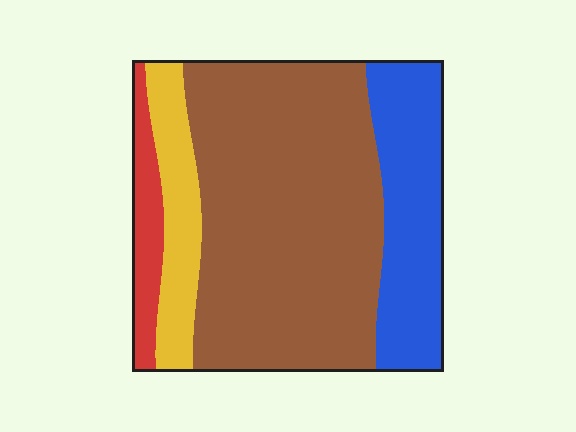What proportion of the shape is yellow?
Yellow takes up less than a quarter of the shape.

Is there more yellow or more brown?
Brown.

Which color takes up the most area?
Brown, at roughly 60%.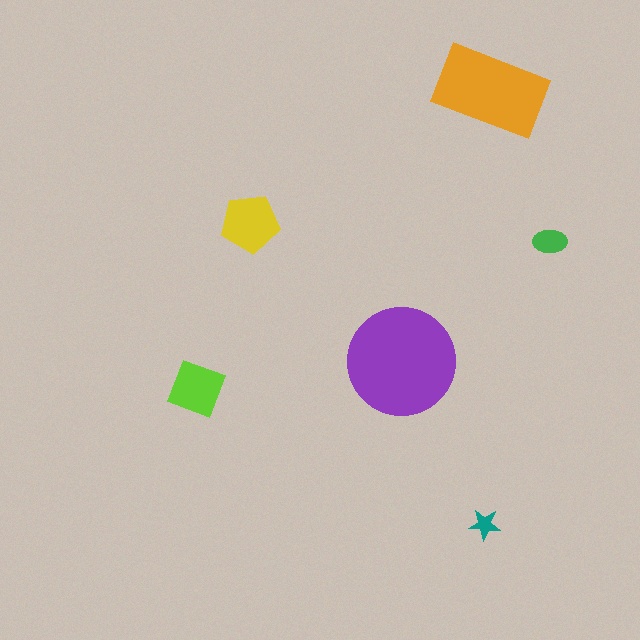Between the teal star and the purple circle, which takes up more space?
The purple circle.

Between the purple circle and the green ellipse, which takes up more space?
The purple circle.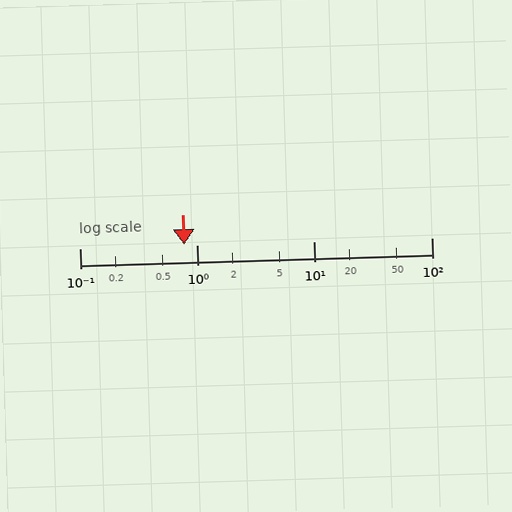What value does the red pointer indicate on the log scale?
The pointer indicates approximately 0.77.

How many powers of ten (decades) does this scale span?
The scale spans 3 decades, from 0.1 to 100.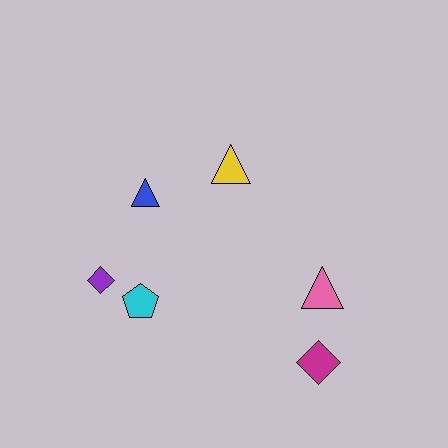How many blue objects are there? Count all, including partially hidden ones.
There is 1 blue object.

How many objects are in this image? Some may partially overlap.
There are 6 objects.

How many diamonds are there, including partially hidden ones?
There are 2 diamonds.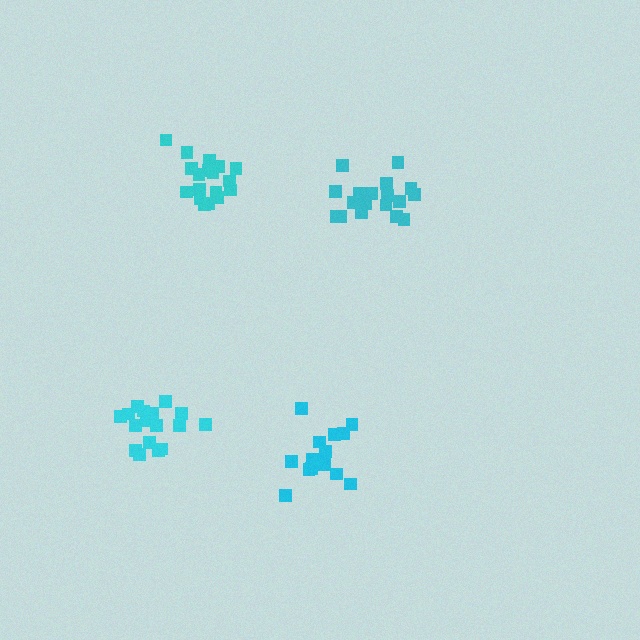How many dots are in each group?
Group 1: 19 dots, Group 2: 17 dots, Group 3: 18 dots, Group 4: 17 dots (71 total).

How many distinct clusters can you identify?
There are 4 distinct clusters.